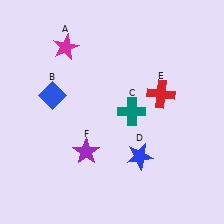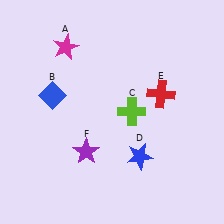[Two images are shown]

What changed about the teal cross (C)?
In Image 1, C is teal. In Image 2, it changed to lime.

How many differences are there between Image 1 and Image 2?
There is 1 difference between the two images.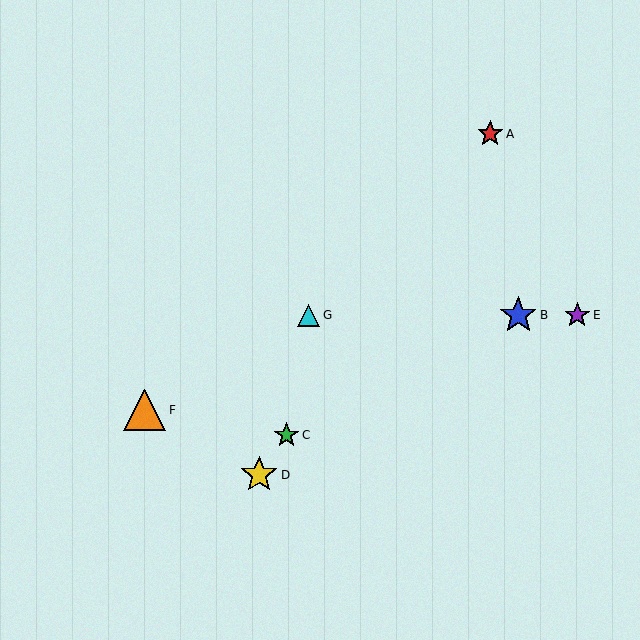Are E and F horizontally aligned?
No, E is at y≈315 and F is at y≈410.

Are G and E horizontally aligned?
Yes, both are at y≈315.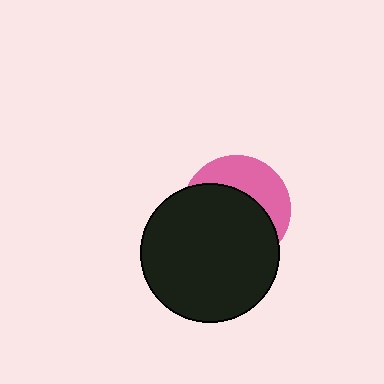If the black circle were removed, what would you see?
You would see the complete pink circle.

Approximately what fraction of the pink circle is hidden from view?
Roughly 63% of the pink circle is hidden behind the black circle.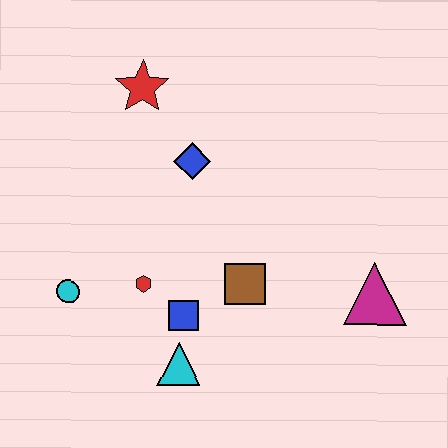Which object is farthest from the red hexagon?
The magenta triangle is farthest from the red hexagon.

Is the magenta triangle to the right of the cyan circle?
Yes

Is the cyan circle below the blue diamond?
Yes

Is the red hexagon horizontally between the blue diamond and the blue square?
No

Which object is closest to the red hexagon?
The blue square is closest to the red hexagon.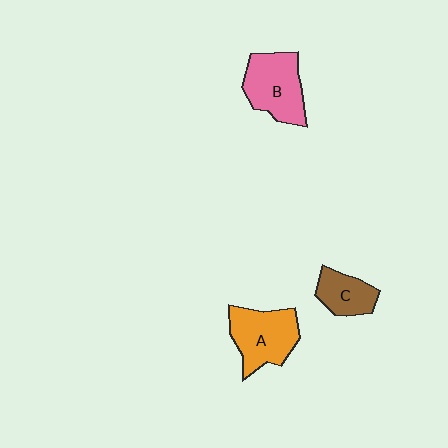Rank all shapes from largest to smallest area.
From largest to smallest: A (orange), B (pink), C (brown).